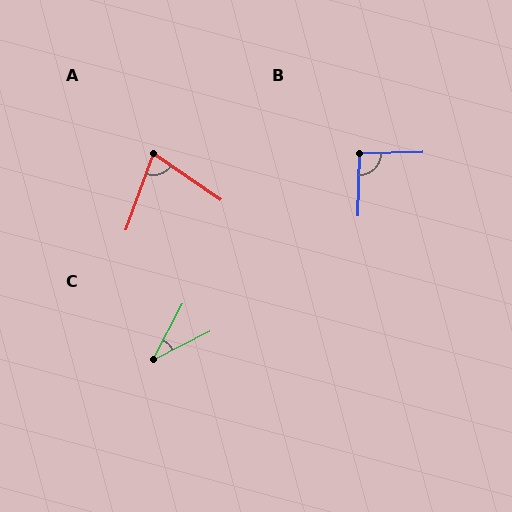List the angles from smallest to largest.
C (35°), A (75°), B (93°).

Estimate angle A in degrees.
Approximately 75 degrees.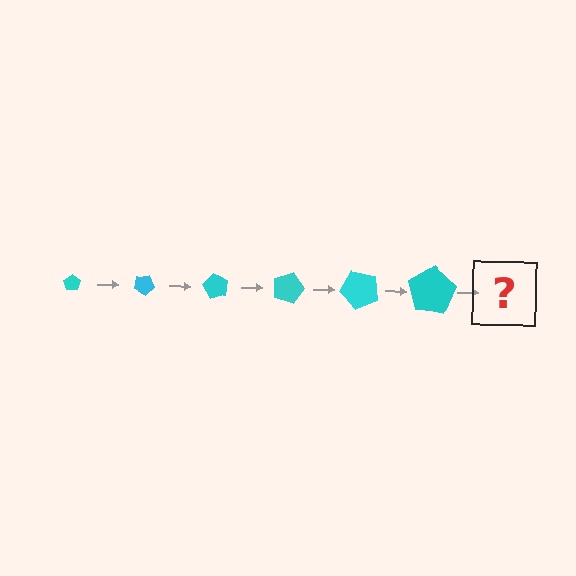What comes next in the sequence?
The next element should be a pentagon, larger than the previous one and rotated 180 degrees from the start.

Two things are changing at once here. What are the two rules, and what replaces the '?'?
The two rules are that the pentagon grows larger each step and it rotates 30 degrees each step. The '?' should be a pentagon, larger than the previous one and rotated 180 degrees from the start.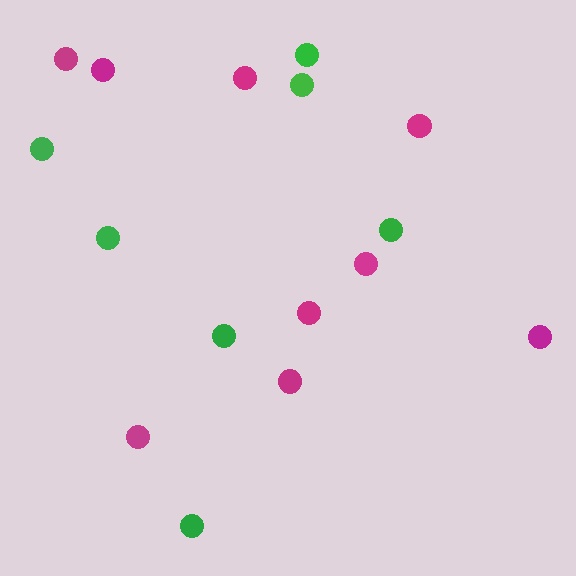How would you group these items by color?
There are 2 groups: one group of green circles (7) and one group of magenta circles (9).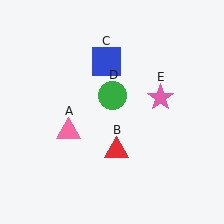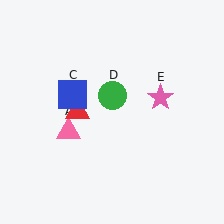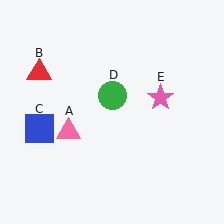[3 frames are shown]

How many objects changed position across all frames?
2 objects changed position: red triangle (object B), blue square (object C).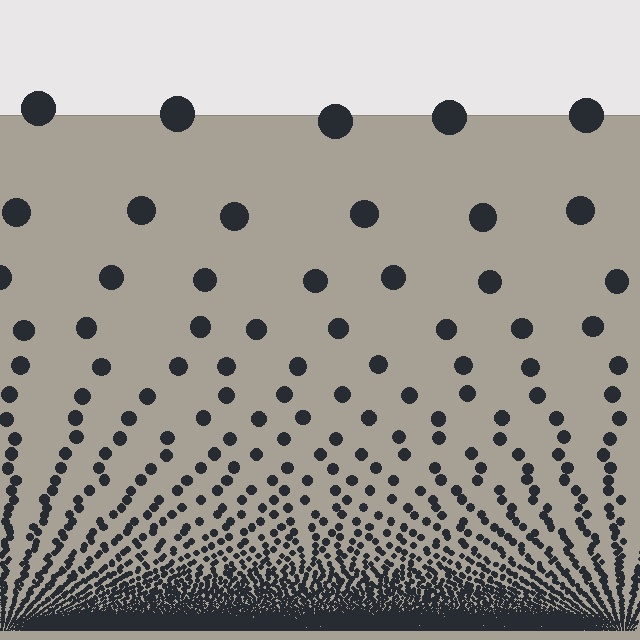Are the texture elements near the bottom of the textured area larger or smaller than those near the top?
Smaller. The gradient is inverted — elements near the bottom are smaller and denser.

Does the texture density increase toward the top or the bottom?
Density increases toward the bottom.